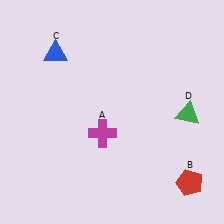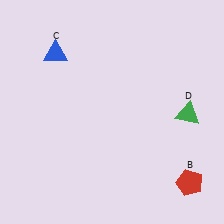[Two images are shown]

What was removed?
The magenta cross (A) was removed in Image 2.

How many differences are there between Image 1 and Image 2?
There is 1 difference between the two images.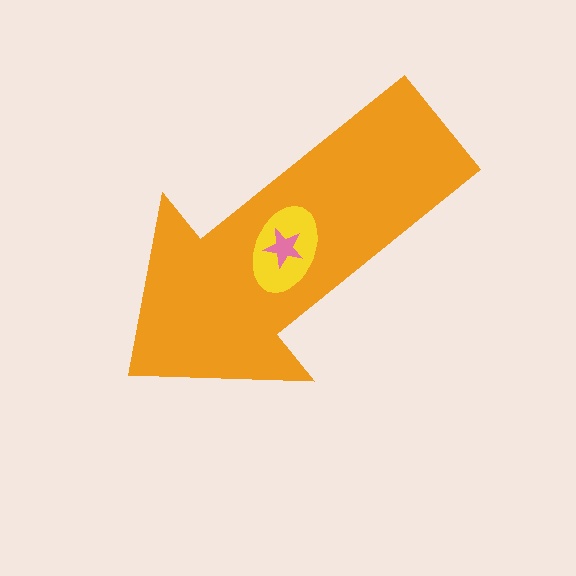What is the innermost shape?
The pink star.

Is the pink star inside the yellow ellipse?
Yes.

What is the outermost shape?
The orange arrow.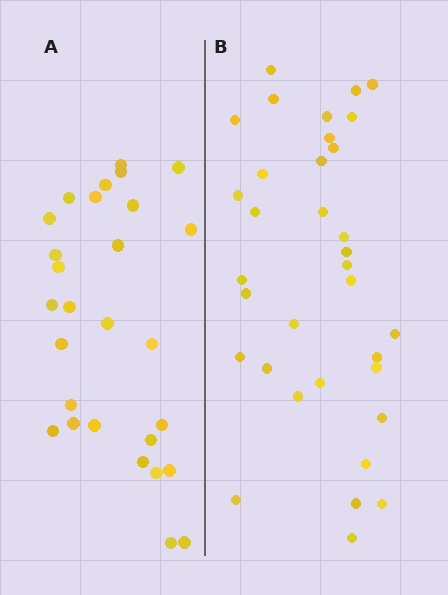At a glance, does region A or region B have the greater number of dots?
Region B (the right region) has more dots.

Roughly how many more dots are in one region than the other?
Region B has about 6 more dots than region A.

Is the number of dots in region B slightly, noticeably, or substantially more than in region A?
Region B has only slightly more — the two regions are fairly close. The ratio is roughly 1.2 to 1.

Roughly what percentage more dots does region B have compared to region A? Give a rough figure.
About 20% more.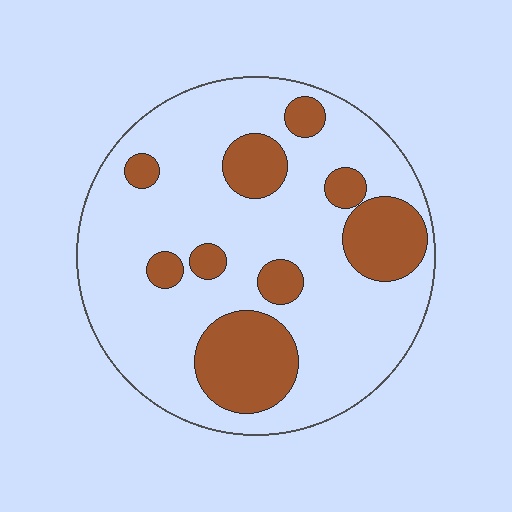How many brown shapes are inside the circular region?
9.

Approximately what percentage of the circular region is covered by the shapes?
Approximately 25%.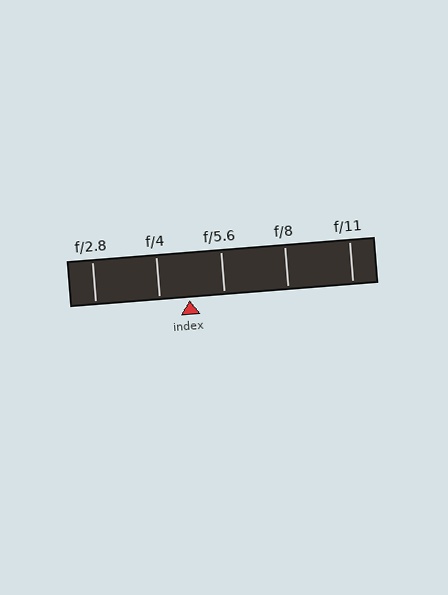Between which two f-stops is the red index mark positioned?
The index mark is between f/4 and f/5.6.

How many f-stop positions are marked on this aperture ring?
There are 5 f-stop positions marked.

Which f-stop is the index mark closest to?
The index mark is closest to f/4.